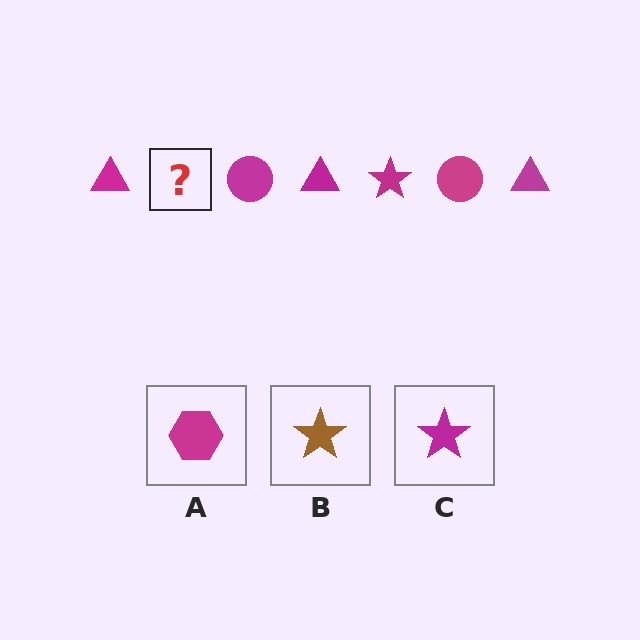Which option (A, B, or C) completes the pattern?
C.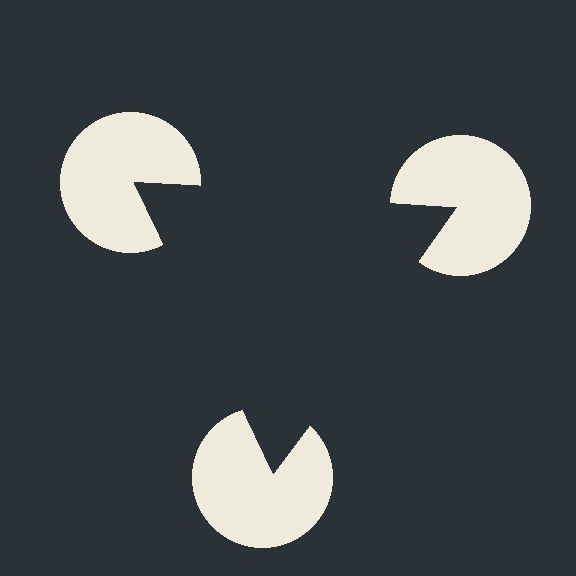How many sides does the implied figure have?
3 sides.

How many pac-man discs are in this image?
There are 3 — one at each vertex of the illusory triangle.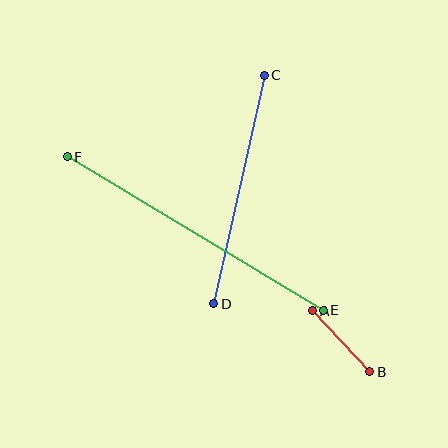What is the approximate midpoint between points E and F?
The midpoint is at approximately (195, 234) pixels.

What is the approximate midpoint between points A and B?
The midpoint is at approximately (341, 341) pixels.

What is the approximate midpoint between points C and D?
The midpoint is at approximately (239, 189) pixels.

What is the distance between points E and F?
The distance is approximately 298 pixels.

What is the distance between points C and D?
The distance is approximately 234 pixels.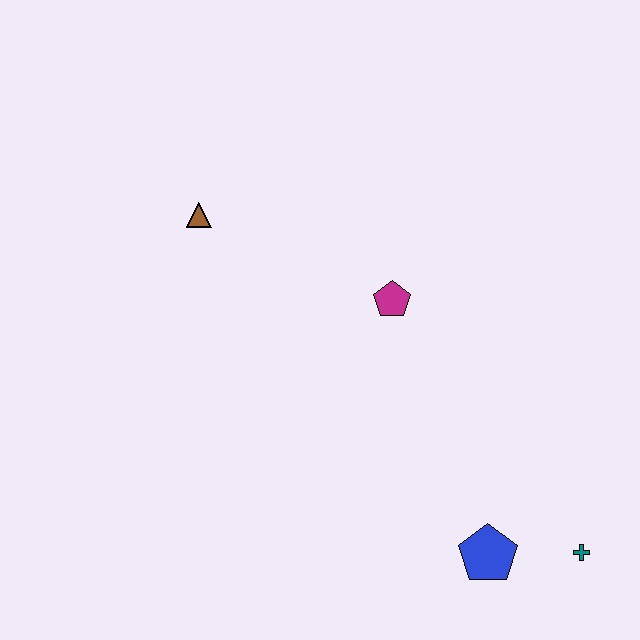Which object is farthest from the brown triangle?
The teal cross is farthest from the brown triangle.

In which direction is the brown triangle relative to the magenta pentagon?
The brown triangle is to the left of the magenta pentagon.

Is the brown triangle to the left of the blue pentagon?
Yes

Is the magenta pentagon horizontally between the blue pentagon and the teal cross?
No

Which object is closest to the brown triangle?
The magenta pentagon is closest to the brown triangle.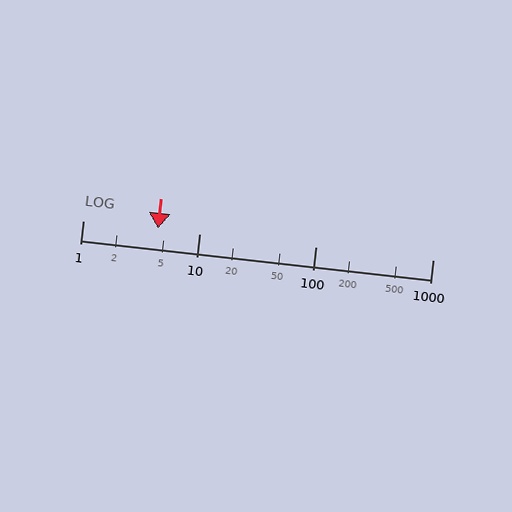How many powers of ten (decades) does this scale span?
The scale spans 3 decades, from 1 to 1000.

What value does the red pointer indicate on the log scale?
The pointer indicates approximately 4.4.